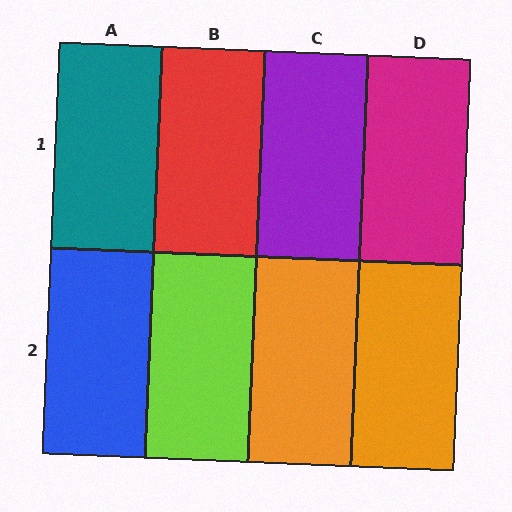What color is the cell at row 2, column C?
Orange.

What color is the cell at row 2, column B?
Lime.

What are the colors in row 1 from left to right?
Teal, red, purple, magenta.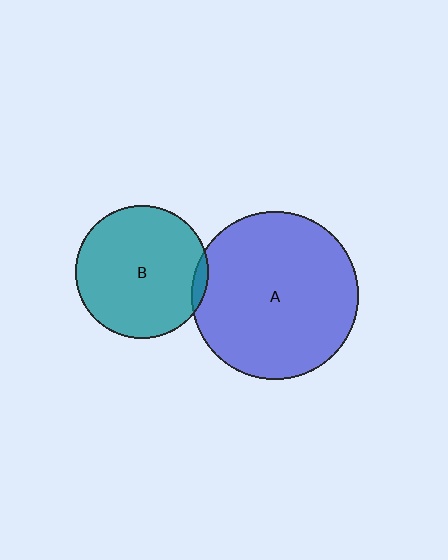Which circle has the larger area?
Circle A (blue).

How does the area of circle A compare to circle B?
Approximately 1.6 times.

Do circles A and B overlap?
Yes.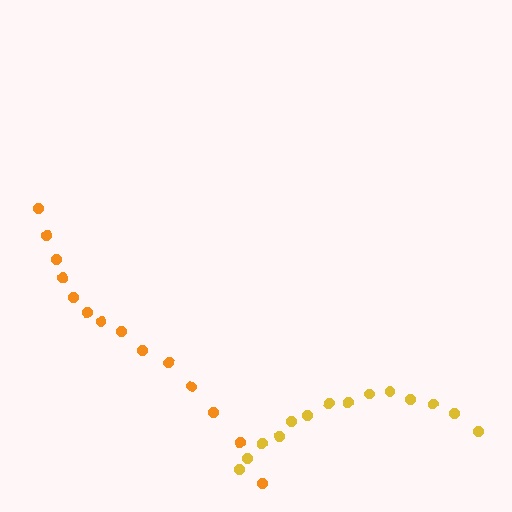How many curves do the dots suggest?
There are 2 distinct paths.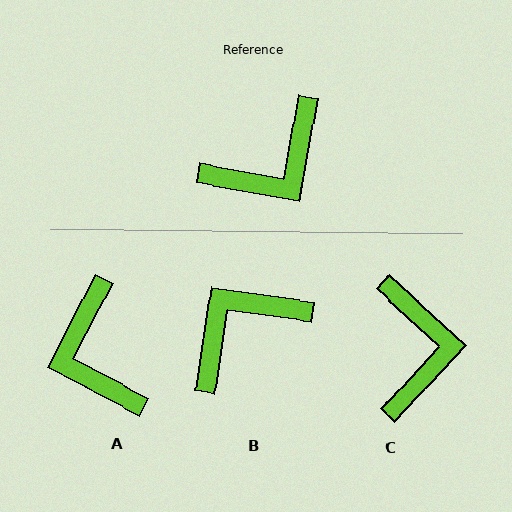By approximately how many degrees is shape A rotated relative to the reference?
Approximately 107 degrees clockwise.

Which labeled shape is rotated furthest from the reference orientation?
B, about 178 degrees away.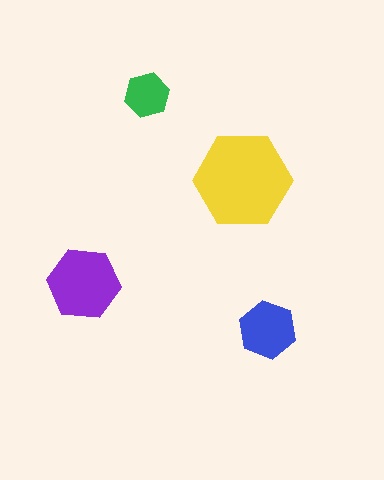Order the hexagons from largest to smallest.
the yellow one, the purple one, the blue one, the green one.